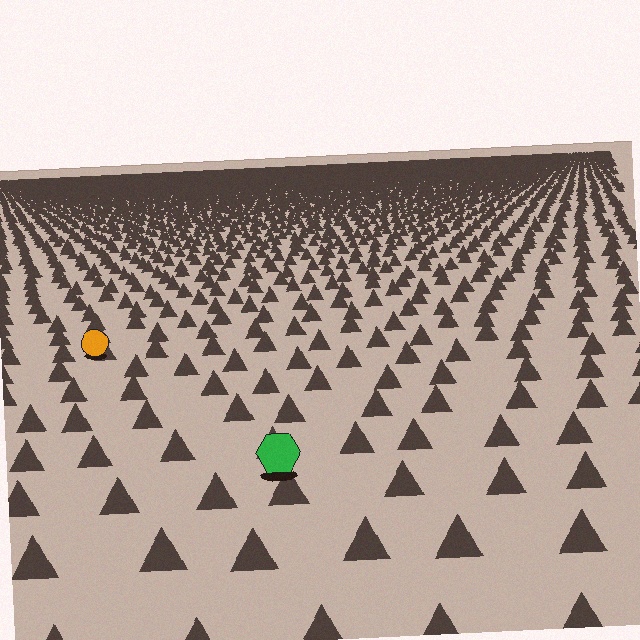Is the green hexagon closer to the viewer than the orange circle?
Yes. The green hexagon is closer — you can tell from the texture gradient: the ground texture is coarser near it.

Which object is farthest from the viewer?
The orange circle is farthest from the viewer. It appears smaller and the ground texture around it is denser.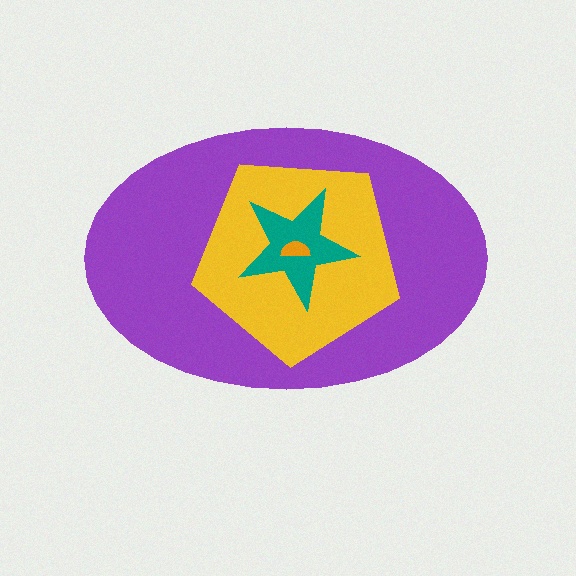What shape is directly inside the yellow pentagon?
The teal star.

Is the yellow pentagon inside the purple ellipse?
Yes.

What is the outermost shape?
The purple ellipse.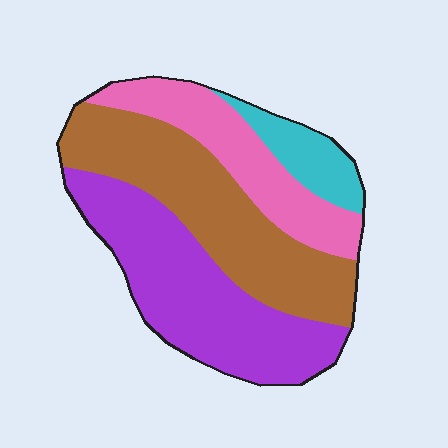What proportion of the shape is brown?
Brown covers around 35% of the shape.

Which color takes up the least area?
Cyan, at roughly 10%.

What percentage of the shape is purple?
Purple takes up about one third (1/3) of the shape.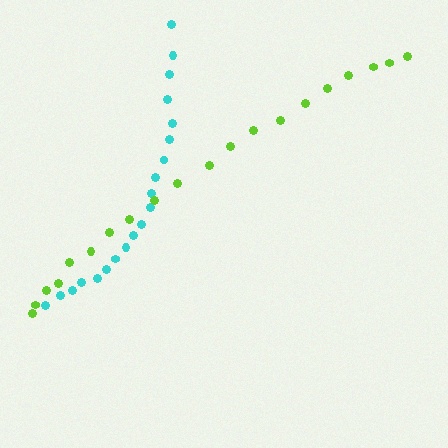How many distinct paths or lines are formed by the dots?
There are 2 distinct paths.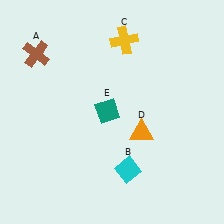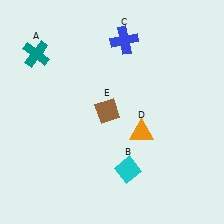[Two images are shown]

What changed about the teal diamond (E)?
In Image 1, E is teal. In Image 2, it changed to brown.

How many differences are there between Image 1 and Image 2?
There are 3 differences between the two images.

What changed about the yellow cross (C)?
In Image 1, C is yellow. In Image 2, it changed to blue.